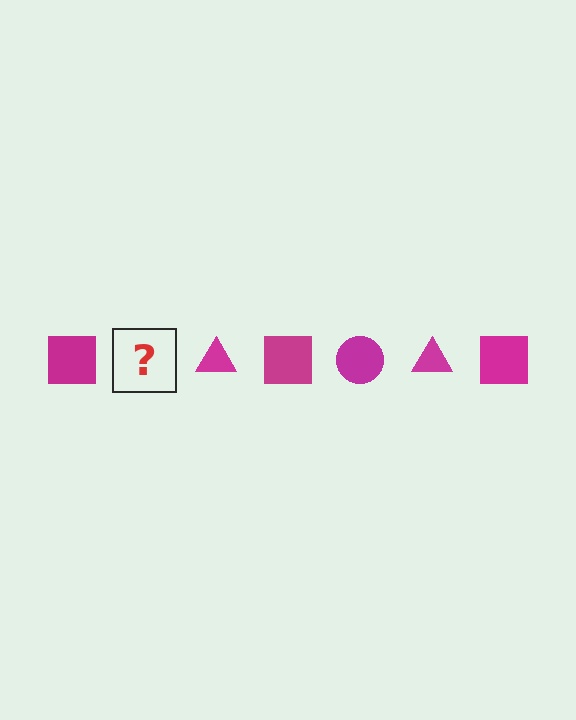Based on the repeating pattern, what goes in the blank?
The blank should be a magenta circle.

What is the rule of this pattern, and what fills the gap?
The rule is that the pattern cycles through square, circle, triangle shapes in magenta. The gap should be filled with a magenta circle.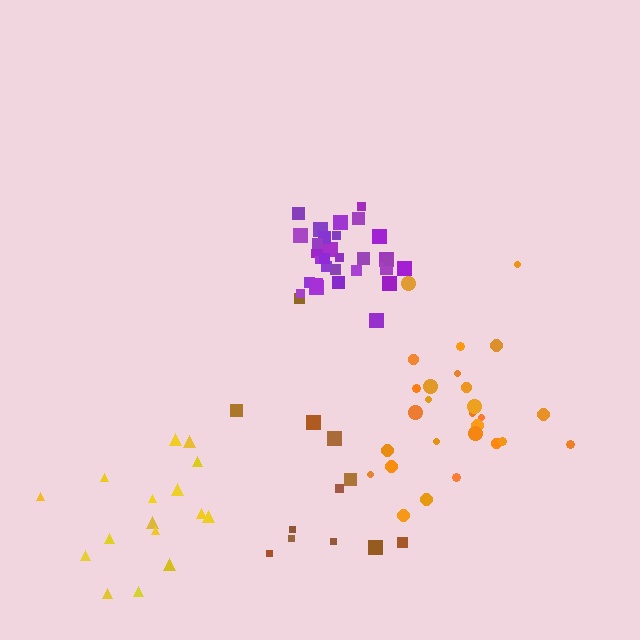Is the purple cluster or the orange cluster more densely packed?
Purple.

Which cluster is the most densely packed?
Purple.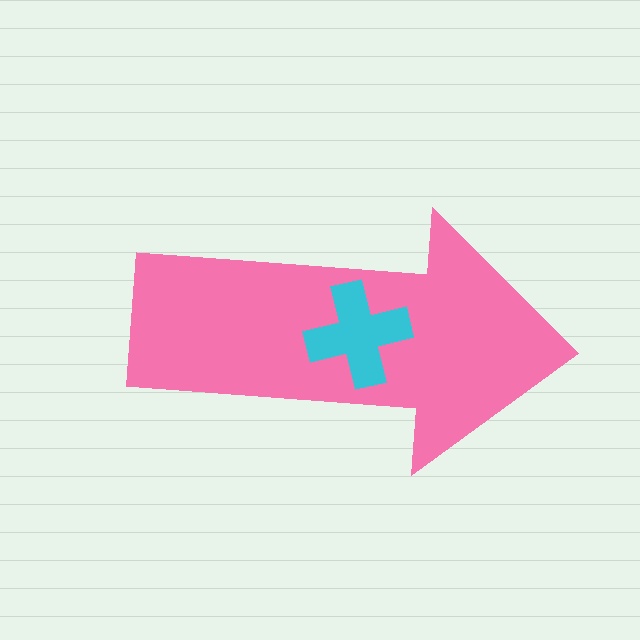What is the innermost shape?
The cyan cross.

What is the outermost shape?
The pink arrow.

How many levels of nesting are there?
2.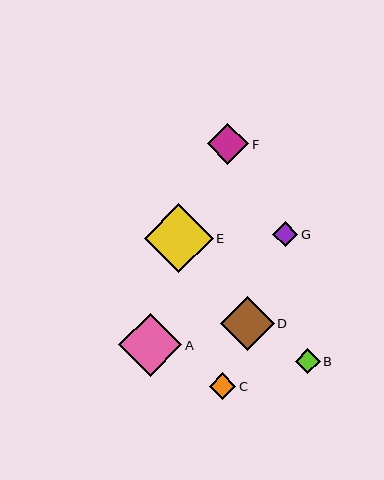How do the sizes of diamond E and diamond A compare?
Diamond E and diamond A are approximately the same size.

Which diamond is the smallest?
Diamond B is the smallest with a size of approximately 25 pixels.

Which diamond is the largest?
Diamond E is the largest with a size of approximately 69 pixels.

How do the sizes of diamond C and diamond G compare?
Diamond C and diamond G are approximately the same size.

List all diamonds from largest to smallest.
From largest to smallest: E, A, D, F, C, G, B.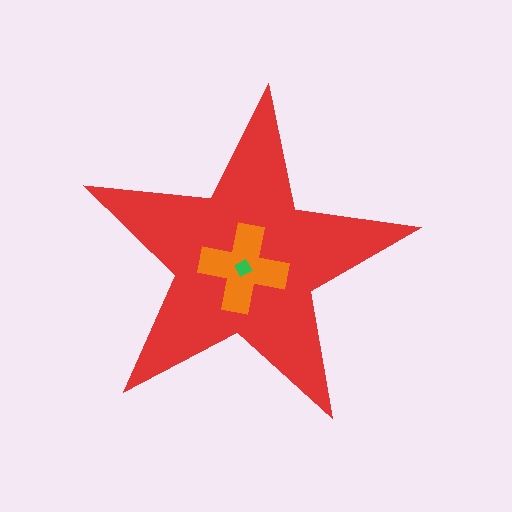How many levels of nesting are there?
3.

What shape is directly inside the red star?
The orange cross.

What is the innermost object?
The green square.